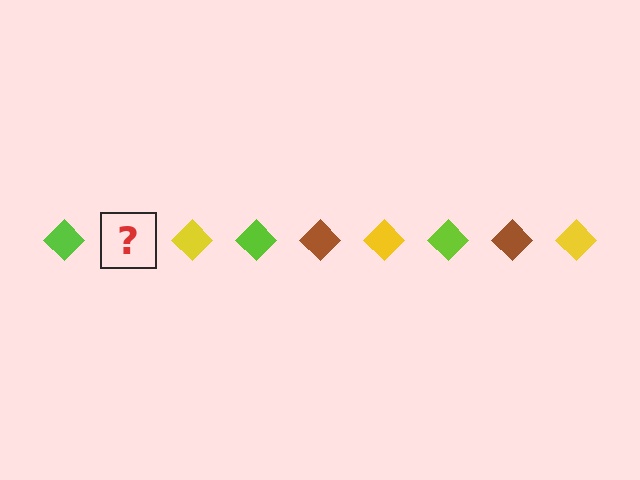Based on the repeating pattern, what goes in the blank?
The blank should be a brown diamond.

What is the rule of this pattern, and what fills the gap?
The rule is that the pattern cycles through lime, brown, yellow diamonds. The gap should be filled with a brown diamond.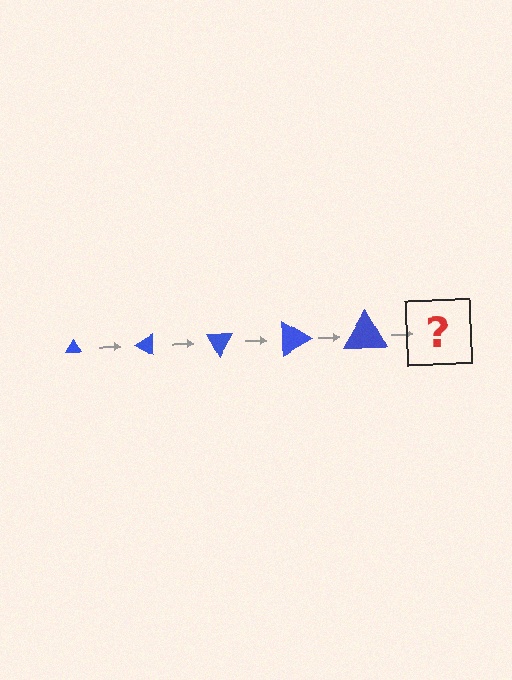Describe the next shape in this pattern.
It should be a triangle, larger than the previous one and rotated 150 degrees from the start.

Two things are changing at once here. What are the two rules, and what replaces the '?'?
The two rules are that the triangle grows larger each step and it rotates 30 degrees each step. The '?' should be a triangle, larger than the previous one and rotated 150 degrees from the start.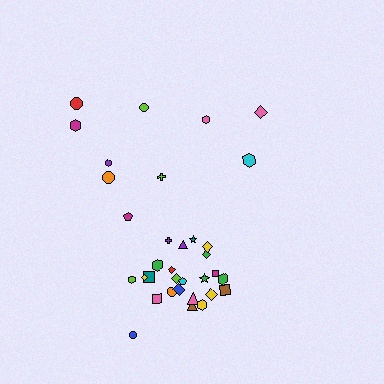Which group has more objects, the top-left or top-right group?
The top-left group.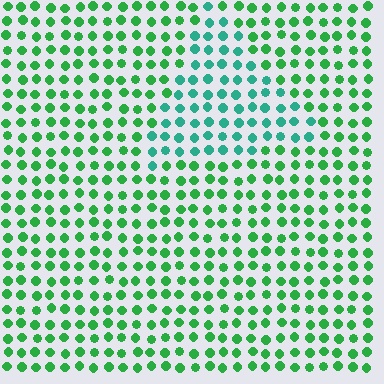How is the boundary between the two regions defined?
The boundary is defined purely by a slight shift in hue (about 34 degrees). Spacing, size, and orientation are identical on both sides.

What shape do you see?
I see a triangle.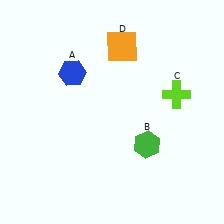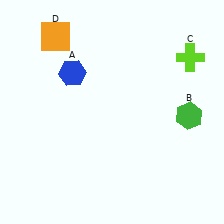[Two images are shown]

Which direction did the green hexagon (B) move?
The green hexagon (B) moved right.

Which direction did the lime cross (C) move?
The lime cross (C) moved up.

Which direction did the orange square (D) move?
The orange square (D) moved left.